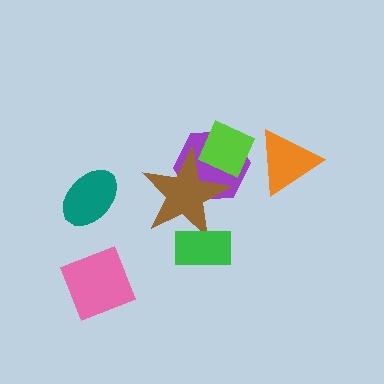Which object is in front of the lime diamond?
The brown star is in front of the lime diamond.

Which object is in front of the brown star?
The green rectangle is in front of the brown star.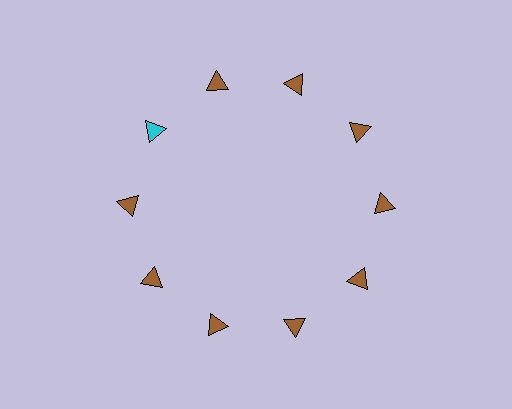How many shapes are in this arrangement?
There are 10 shapes arranged in a ring pattern.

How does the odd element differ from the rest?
It has a different color: cyan instead of brown.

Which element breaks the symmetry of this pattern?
The cyan triangle at roughly the 10 o'clock position breaks the symmetry. All other shapes are brown triangles.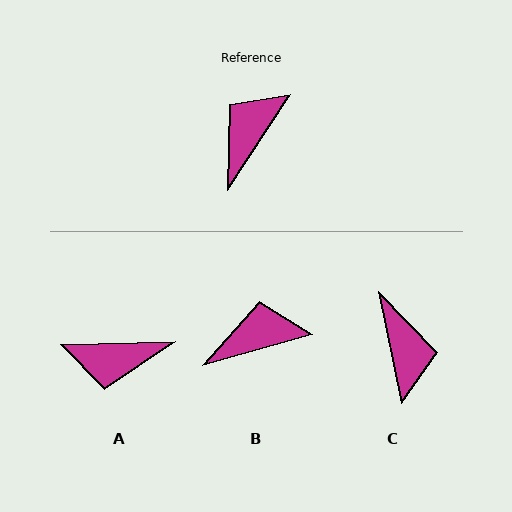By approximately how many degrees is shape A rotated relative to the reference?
Approximately 125 degrees counter-clockwise.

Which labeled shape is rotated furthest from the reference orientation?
C, about 135 degrees away.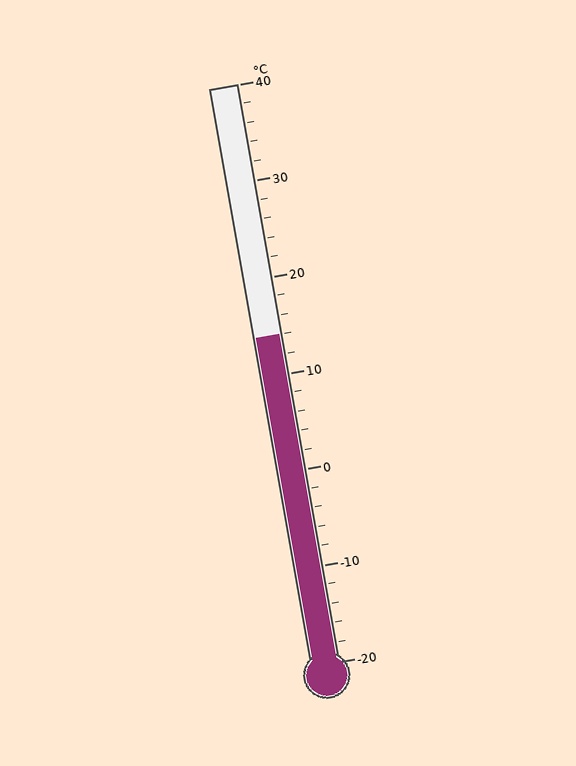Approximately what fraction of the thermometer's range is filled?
The thermometer is filled to approximately 55% of its range.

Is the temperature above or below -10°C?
The temperature is above -10°C.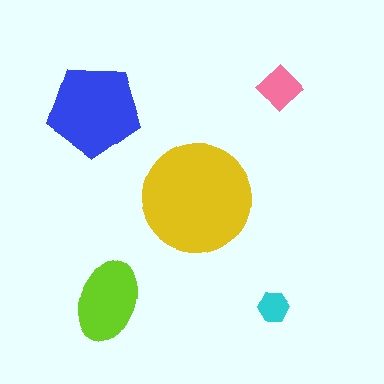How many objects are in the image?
There are 5 objects in the image.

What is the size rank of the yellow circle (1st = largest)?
1st.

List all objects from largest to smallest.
The yellow circle, the blue pentagon, the lime ellipse, the pink diamond, the cyan hexagon.